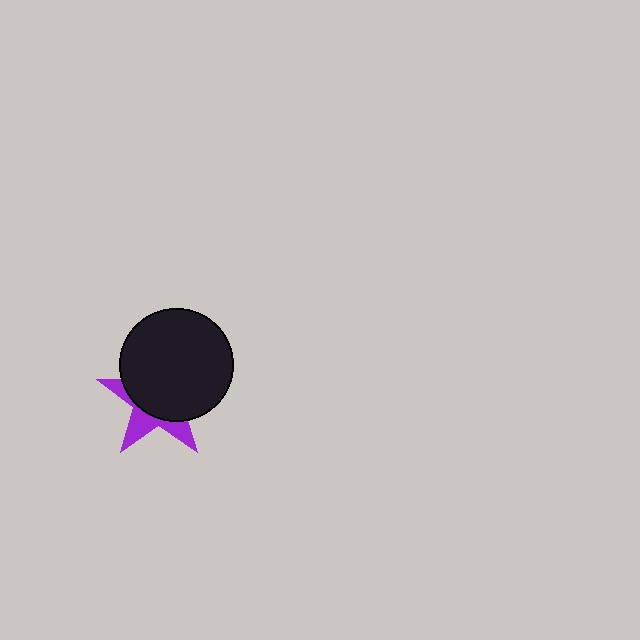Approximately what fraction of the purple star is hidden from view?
Roughly 66% of the purple star is hidden behind the black circle.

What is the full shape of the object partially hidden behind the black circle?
The partially hidden object is a purple star.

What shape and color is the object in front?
The object in front is a black circle.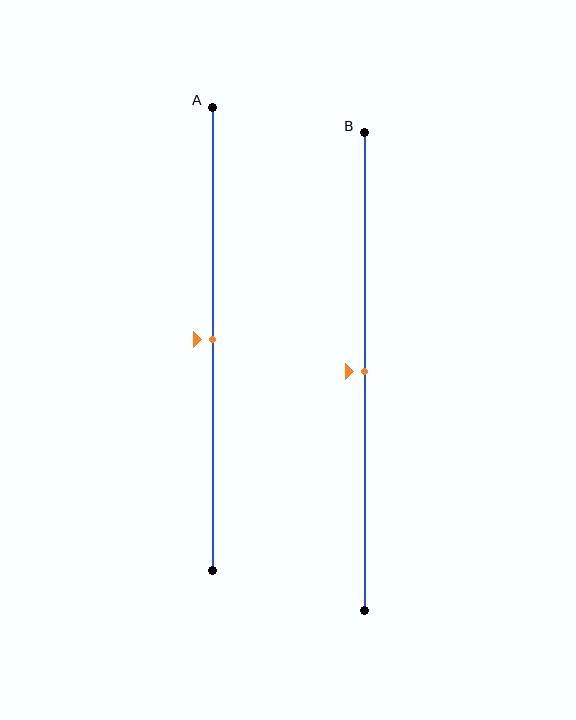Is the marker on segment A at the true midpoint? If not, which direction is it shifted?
Yes, the marker on segment A is at the true midpoint.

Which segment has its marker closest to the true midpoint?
Segment A has its marker closest to the true midpoint.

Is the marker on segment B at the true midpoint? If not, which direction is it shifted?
Yes, the marker on segment B is at the true midpoint.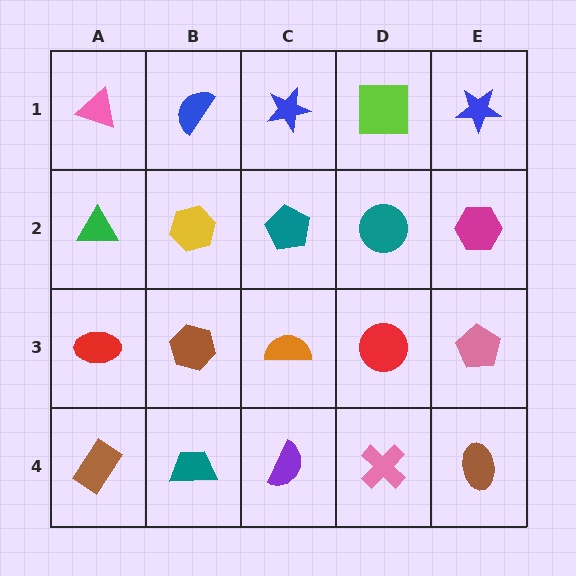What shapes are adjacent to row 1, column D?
A teal circle (row 2, column D), a blue star (row 1, column C), a blue star (row 1, column E).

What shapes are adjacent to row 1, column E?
A magenta hexagon (row 2, column E), a lime square (row 1, column D).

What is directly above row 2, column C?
A blue star.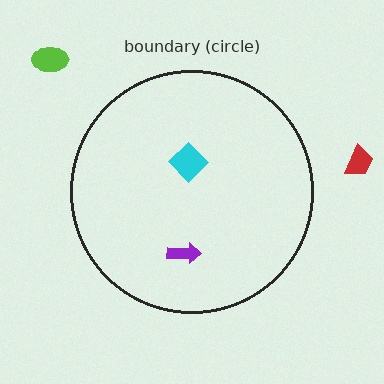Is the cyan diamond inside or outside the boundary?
Inside.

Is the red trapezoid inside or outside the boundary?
Outside.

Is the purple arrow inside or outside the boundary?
Inside.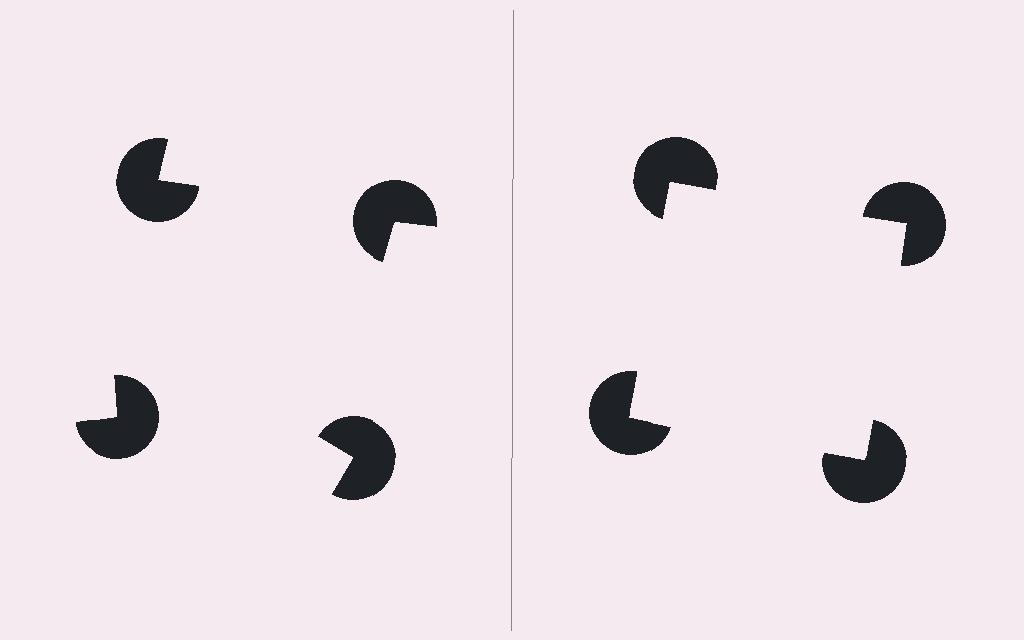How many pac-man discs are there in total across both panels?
8 — 4 on each side.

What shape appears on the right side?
An illusory square.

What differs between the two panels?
The pac-man discs are positioned identically on both sides; only the wedge orientations differ. On the right they align to a square; on the left they are misaligned.